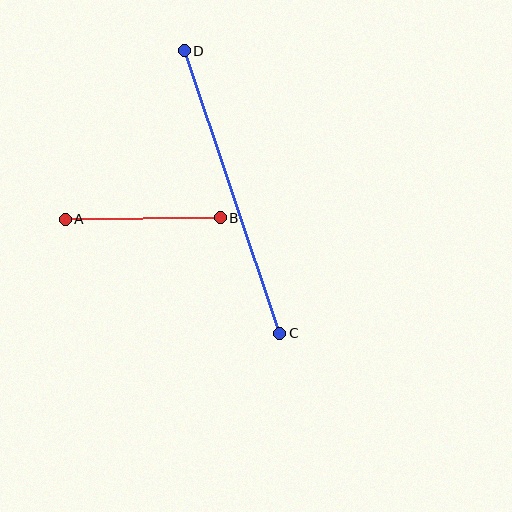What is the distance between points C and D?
The distance is approximately 298 pixels.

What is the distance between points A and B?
The distance is approximately 155 pixels.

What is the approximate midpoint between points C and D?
The midpoint is at approximately (232, 192) pixels.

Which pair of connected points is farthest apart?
Points C and D are farthest apart.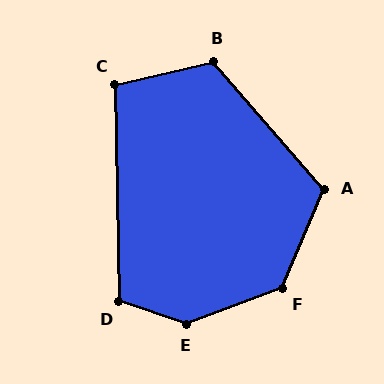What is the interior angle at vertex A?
Approximately 116 degrees (obtuse).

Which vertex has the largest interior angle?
E, at approximately 141 degrees.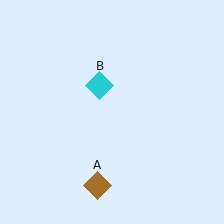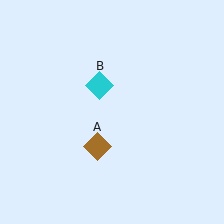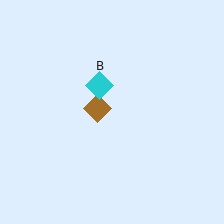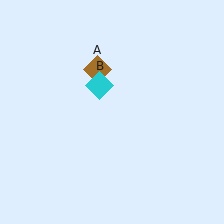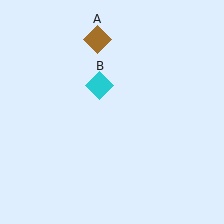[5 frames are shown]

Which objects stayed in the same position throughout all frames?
Cyan diamond (object B) remained stationary.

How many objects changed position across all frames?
1 object changed position: brown diamond (object A).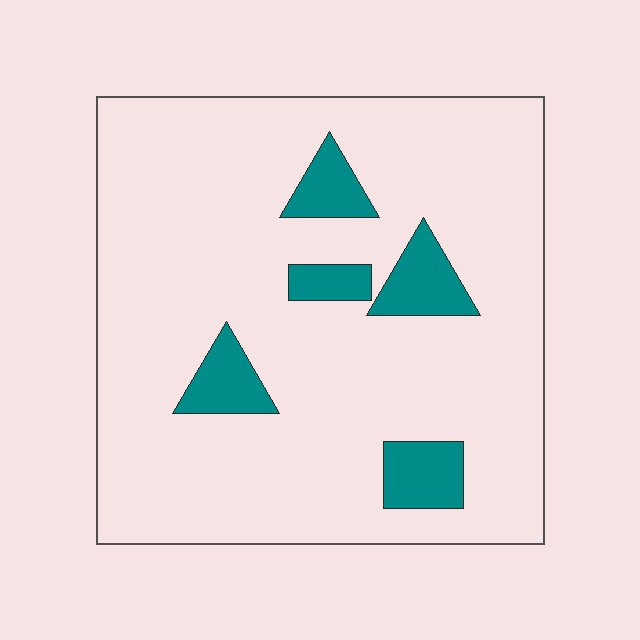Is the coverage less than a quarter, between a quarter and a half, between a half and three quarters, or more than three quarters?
Less than a quarter.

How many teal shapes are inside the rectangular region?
5.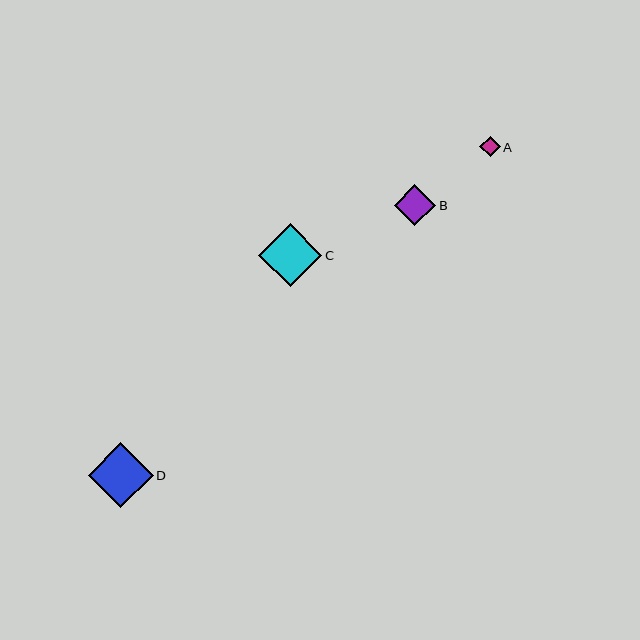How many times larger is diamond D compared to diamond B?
Diamond D is approximately 1.5 times the size of diamond B.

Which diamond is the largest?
Diamond D is the largest with a size of approximately 64 pixels.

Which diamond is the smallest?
Diamond A is the smallest with a size of approximately 20 pixels.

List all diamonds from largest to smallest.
From largest to smallest: D, C, B, A.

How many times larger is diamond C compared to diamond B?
Diamond C is approximately 1.5 times the size of diamond B.